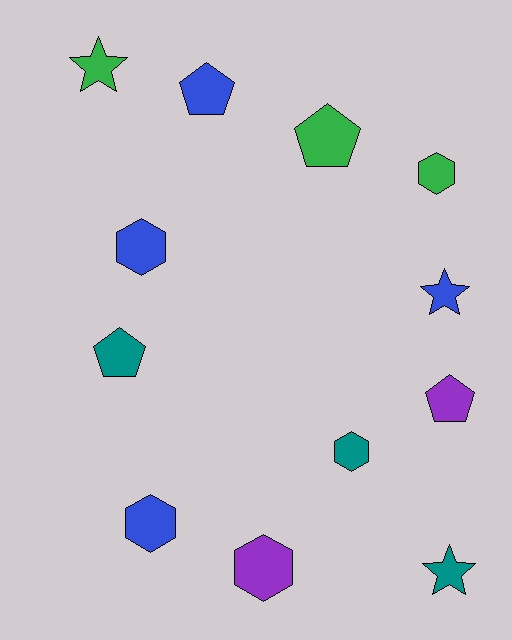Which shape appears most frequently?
Hexagon, with 5 objects.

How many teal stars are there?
There is 1 teal star.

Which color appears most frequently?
Blue, with 4 objects.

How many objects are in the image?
There are 12 objects.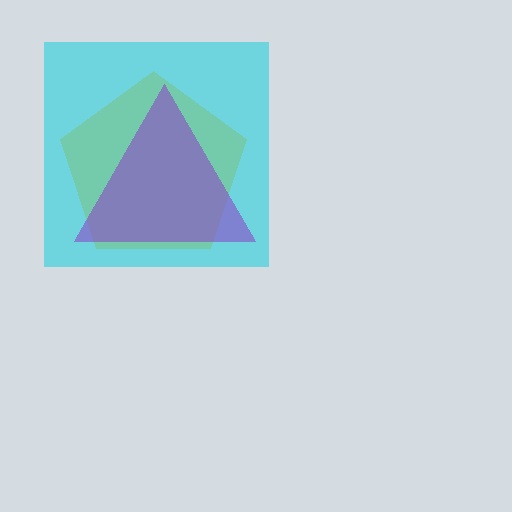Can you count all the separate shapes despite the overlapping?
Yes, there are 3 separate shapes.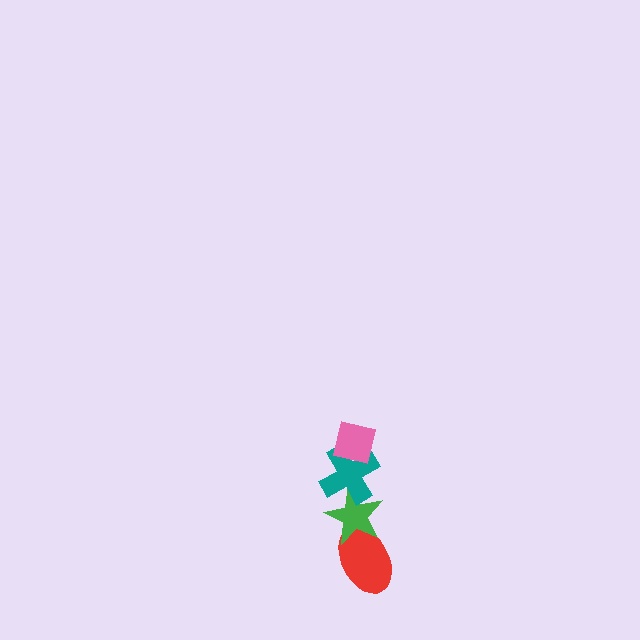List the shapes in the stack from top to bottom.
From top to bottom: the pink square, the teal cross, the green star, the red ellipse.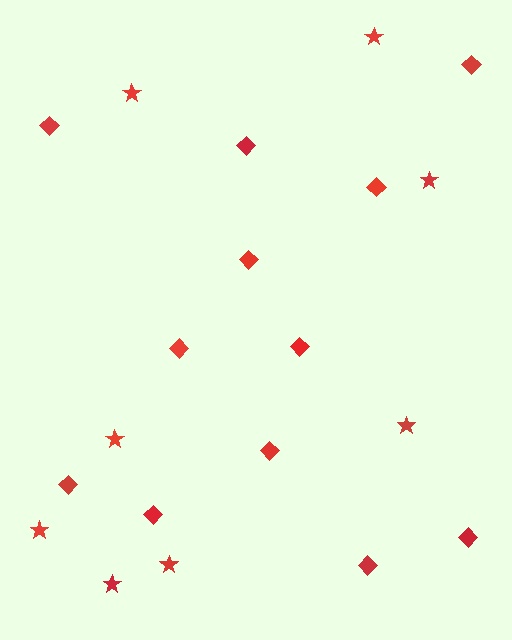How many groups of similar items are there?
There are 2 groups: one group of diamonds (12) and one group of stars (8).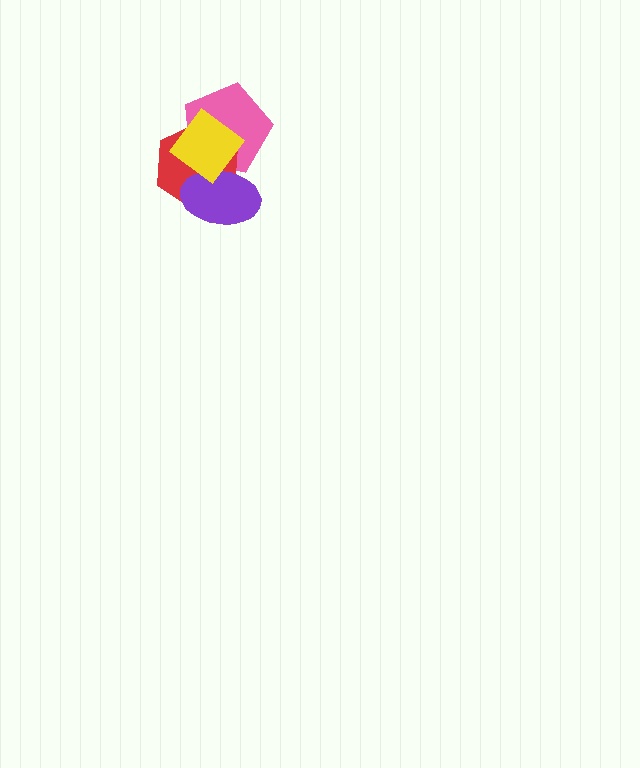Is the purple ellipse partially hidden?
Yes, it is partially covered by another shape.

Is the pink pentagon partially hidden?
Yes, it is partially covered by another shape.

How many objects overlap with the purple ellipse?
3 objects overlap with the purple ellipse.